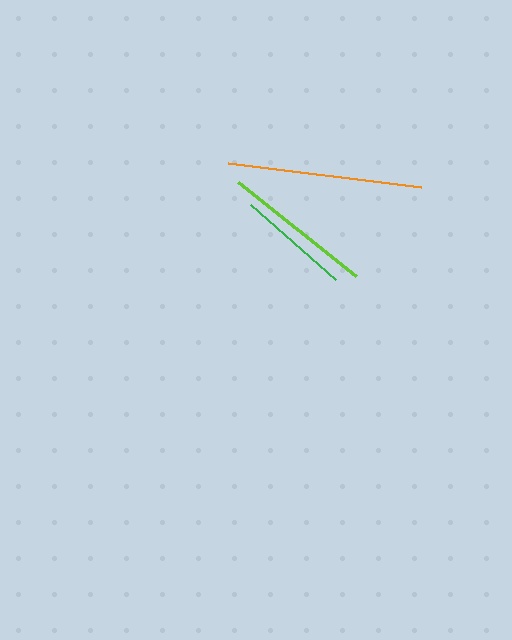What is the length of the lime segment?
The lime segment is approximately 151 pixels long.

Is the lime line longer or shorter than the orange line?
The orange line is longer than the lime line.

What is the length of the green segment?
The green segment is approximately 113 pixels long.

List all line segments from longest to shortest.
From longest to shortest: orange, lime, green.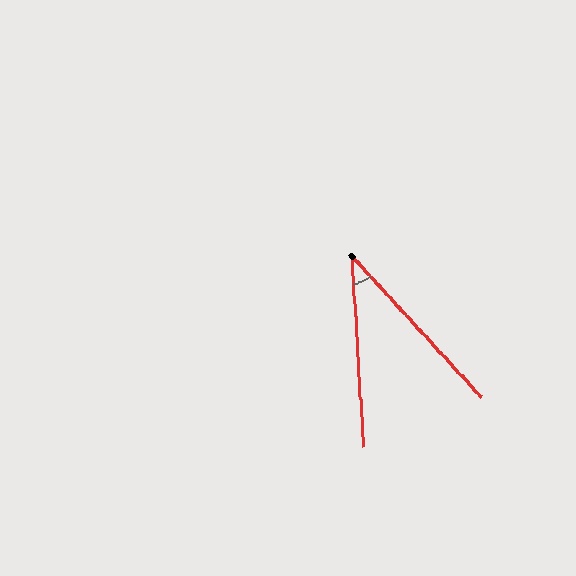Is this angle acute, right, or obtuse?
It is acute.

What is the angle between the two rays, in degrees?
Approximately 39 degrees.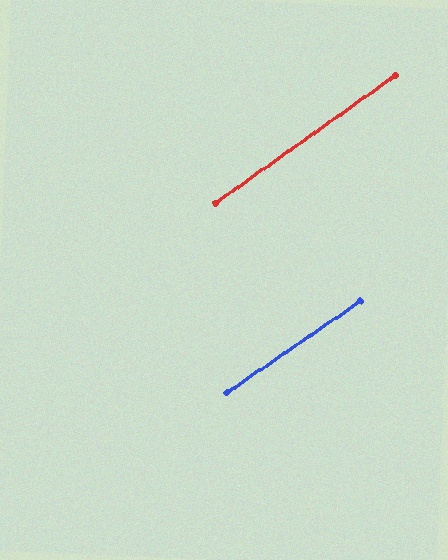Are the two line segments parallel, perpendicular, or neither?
Parallel — their directions differ by only 0.6°.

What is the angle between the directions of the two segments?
Approximately 1 degree.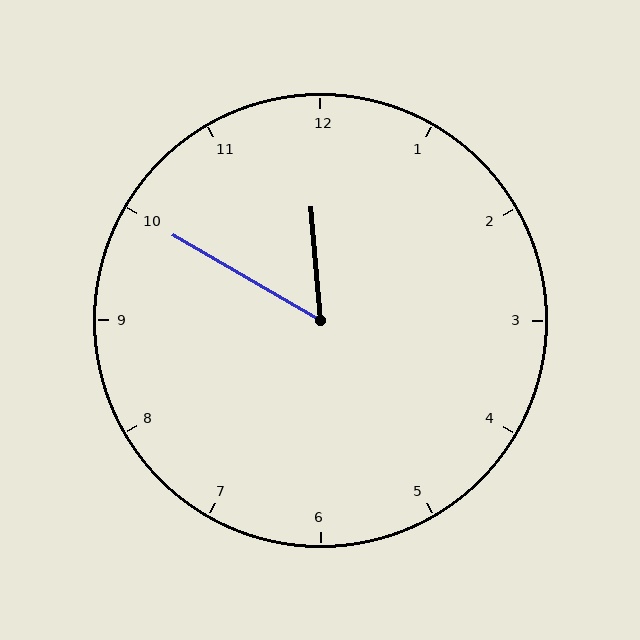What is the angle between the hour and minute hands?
Approximately 55 degrees.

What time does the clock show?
11:50.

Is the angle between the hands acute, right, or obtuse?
It is acute.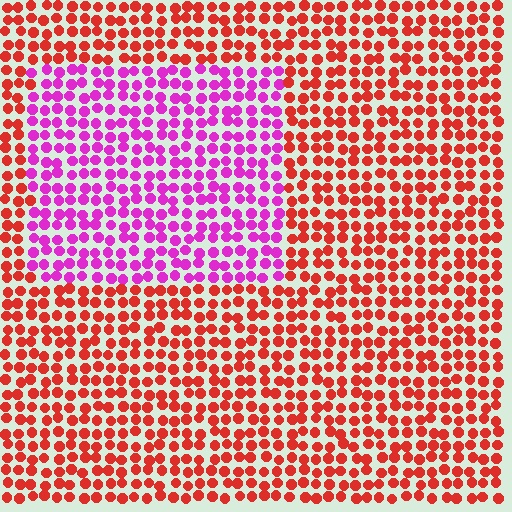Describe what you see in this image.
The image is filled with small red elements in a uniform arrangement. A rectangle-shaped region is visible where the elements are tinted to a slightly different hue, forming a subtle color boundary.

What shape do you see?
I see a rectangle.